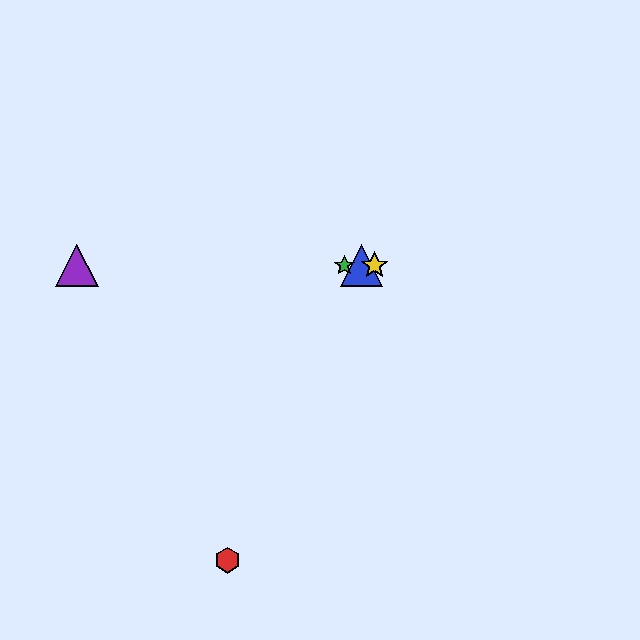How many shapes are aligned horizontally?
4 shapes (the blue triangle, the green star, the yellow star, the purple triangle) are aligned horizontally.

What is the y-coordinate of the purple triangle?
The purple triangle is at y≈265.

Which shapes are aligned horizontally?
The blue triangle, the green star, the yellow star, the purple triangle are aligned horizontally.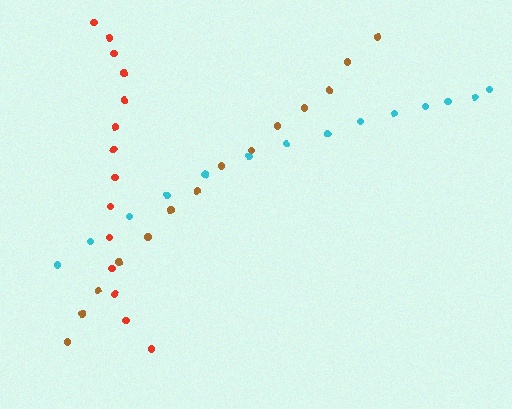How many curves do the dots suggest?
There are 3 distinct paths.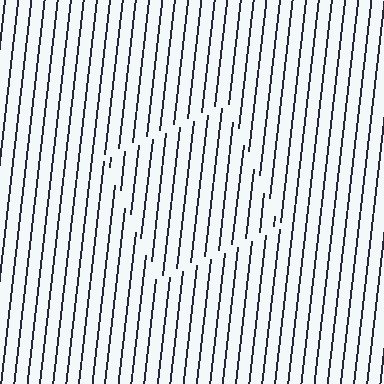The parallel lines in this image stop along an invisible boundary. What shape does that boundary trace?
An illusory square. The interior of the shape contains the same grating, shifted by half a period — the contour is defined by the phase discontinuity where line-ends from the inner and outer gratings abut.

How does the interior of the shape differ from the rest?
The interior of the shape contains the same grating, shifted by half a period — the contour is defined by the phase discontinuity where line-ends from the inner and outer gratings abut.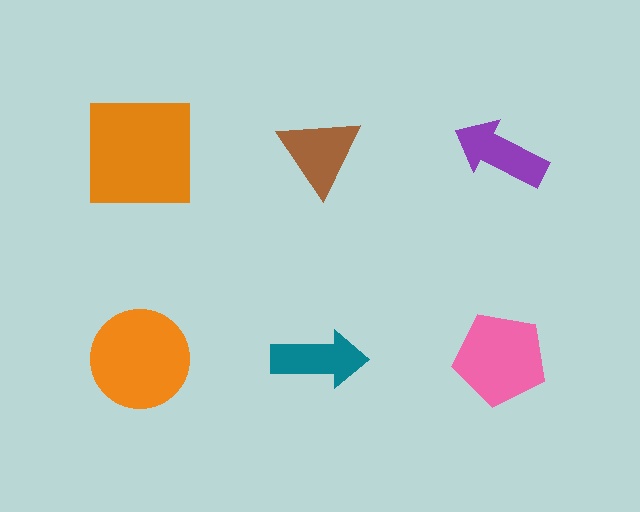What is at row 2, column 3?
A pink pentagon.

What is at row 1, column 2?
A brown triangle.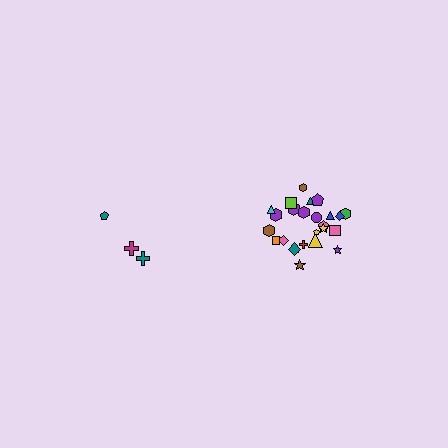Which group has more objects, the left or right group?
The right group.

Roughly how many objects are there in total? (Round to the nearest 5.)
Roughly 30 objects in total.